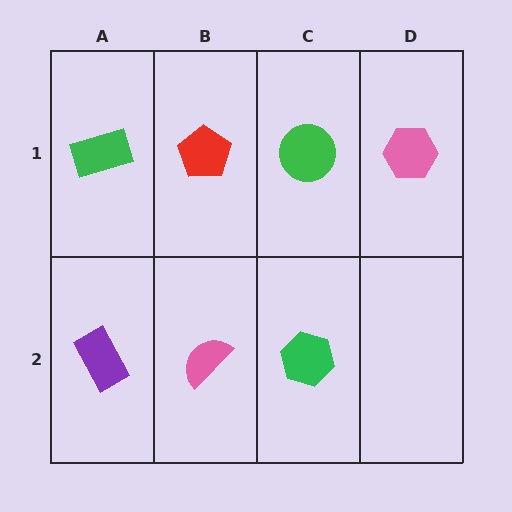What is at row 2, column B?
A pink semicircle.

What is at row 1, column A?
A green rectangle.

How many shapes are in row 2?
3 shapes.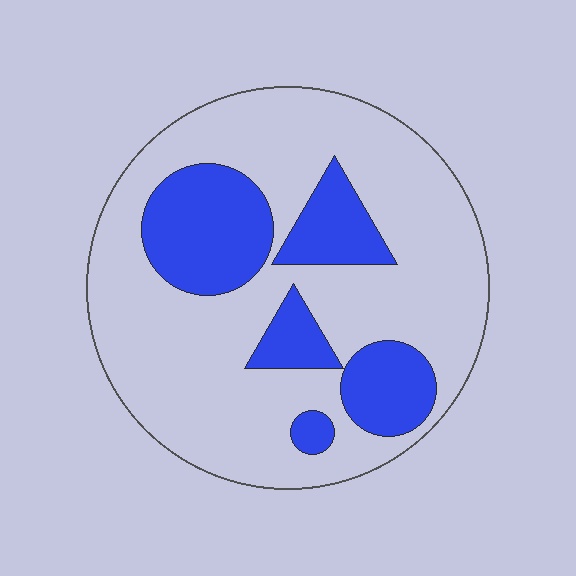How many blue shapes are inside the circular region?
5.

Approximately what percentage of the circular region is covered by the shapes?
Approximately 25%.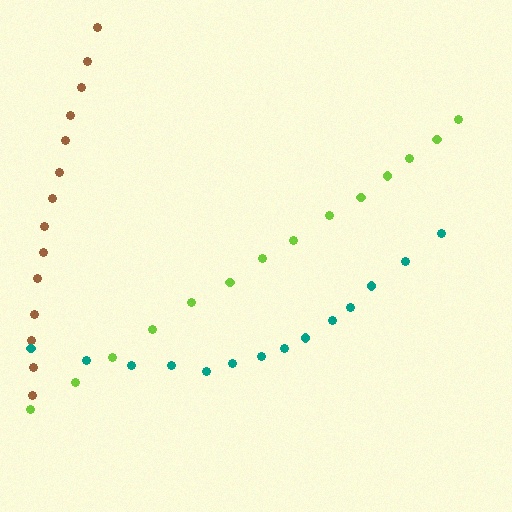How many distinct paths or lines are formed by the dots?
There are 3 distinct paths.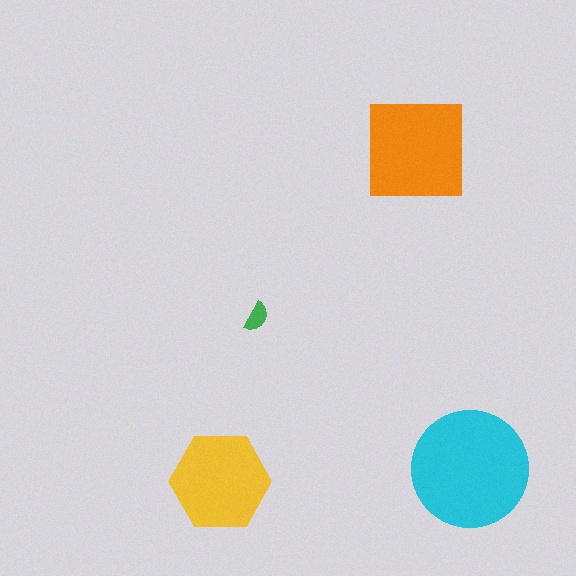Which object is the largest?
The cyan circle.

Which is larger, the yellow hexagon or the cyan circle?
The cyan circle.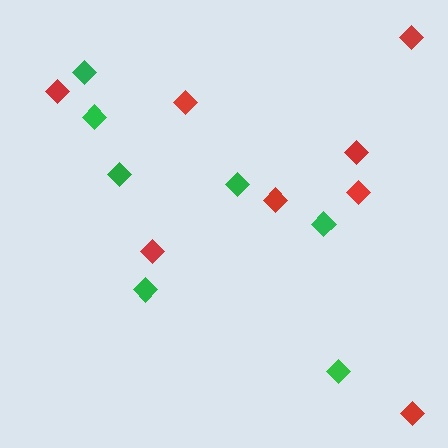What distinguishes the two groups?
There are 2 groups: one group of green diamonds (7) and one group of red diamonds (8).